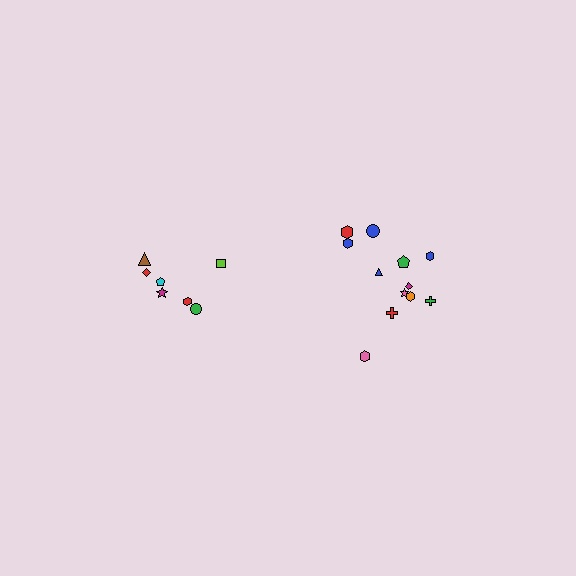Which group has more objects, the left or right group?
The right group.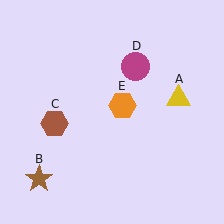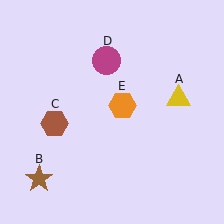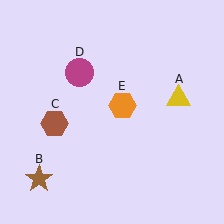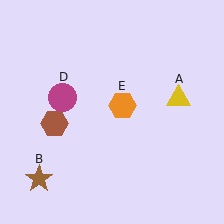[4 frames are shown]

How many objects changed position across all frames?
1 object changed position: magenta circle (object D).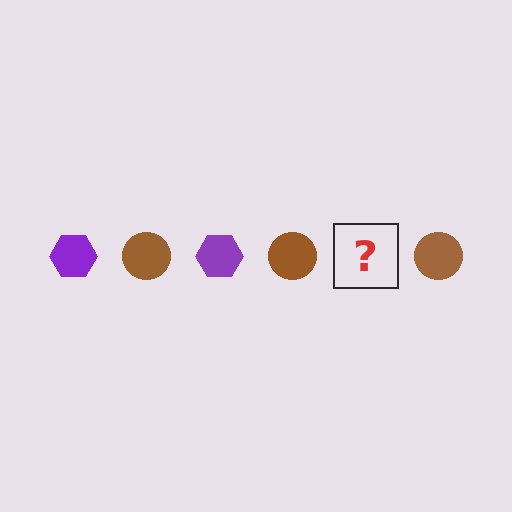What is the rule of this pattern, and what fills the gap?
The rule is that the pattern alternates between purple hexagon and brown circle. The gap should be filled with a purple hexagon.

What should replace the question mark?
The question mark should be replaced with a purple hexagon.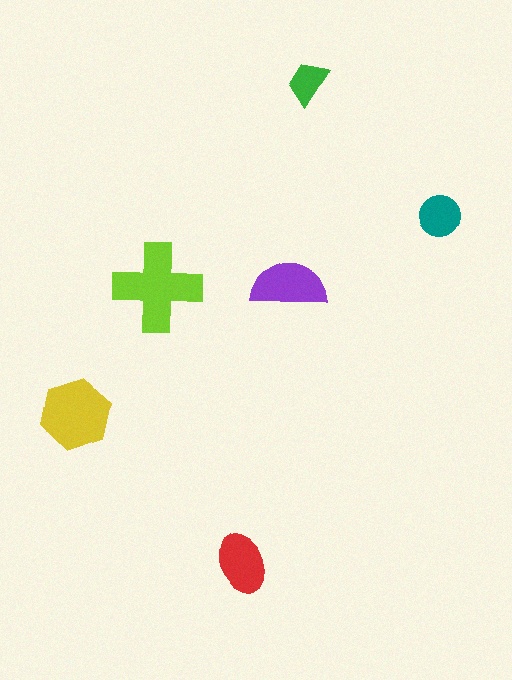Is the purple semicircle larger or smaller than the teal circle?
Larger.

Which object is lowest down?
The red ellipse is bottommost.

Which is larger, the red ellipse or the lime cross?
The lime cross.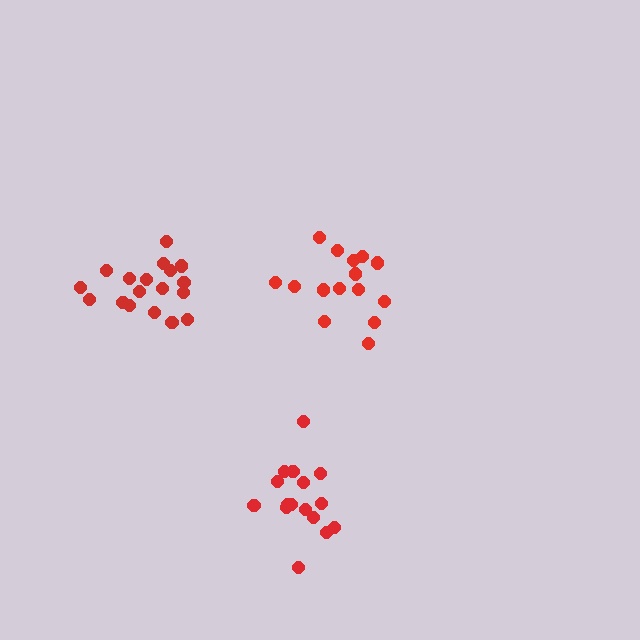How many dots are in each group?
Group 1: 18 dots, Group 2: 16 dots, Group 3: 15 dots (49 total).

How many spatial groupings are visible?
There are 3 spatial groupings.